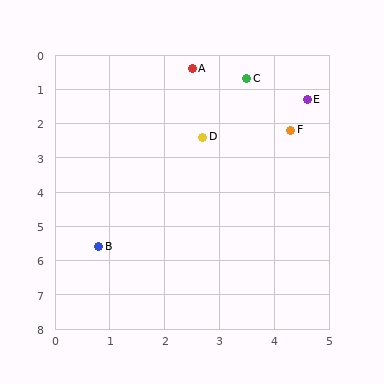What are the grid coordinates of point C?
Point C is at approximately (3.5, 0.7).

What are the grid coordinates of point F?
Point F is at approximately (4.3, 2.2).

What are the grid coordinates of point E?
Point E is at approximately (4.6, 1.3).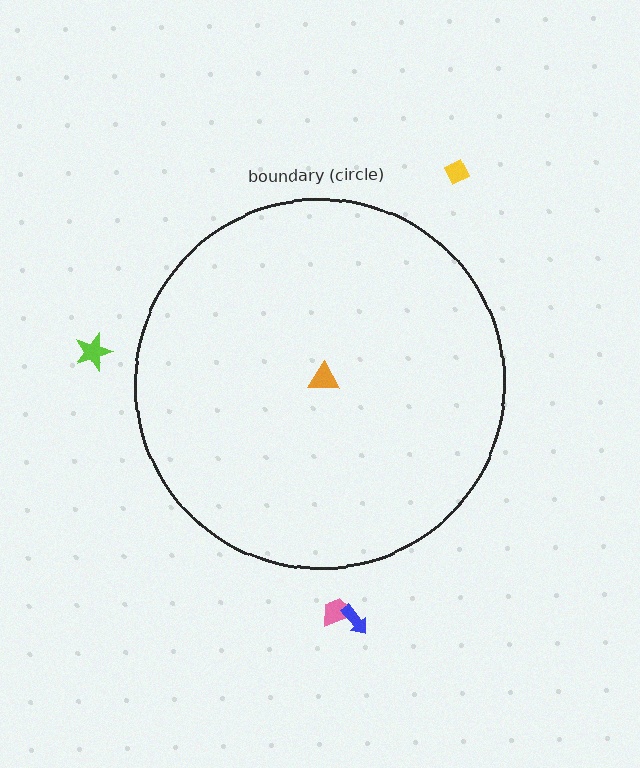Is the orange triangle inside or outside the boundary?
Inside.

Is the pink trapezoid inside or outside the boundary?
Outside.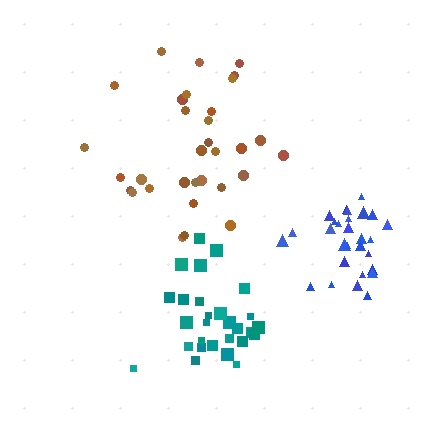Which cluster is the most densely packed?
Blue.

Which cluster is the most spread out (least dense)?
Brown.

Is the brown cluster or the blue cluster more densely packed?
Blue.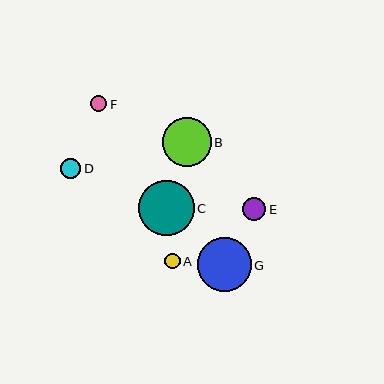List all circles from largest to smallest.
From largest to smallest: C, G, B, E, D, F, A.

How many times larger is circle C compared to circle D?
Circle C is approximately 2.7 times the size of circle D.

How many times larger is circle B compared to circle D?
Circle B is approximately 2.4 times the size of circle D.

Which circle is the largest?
Circle C is the largest with a size of approximately 55 pixels.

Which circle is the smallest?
Circle A is the smallest with a size of approximately 15 pixels.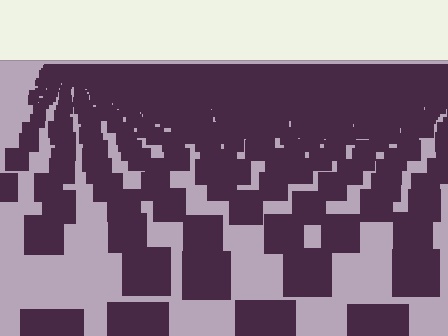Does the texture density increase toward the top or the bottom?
Density increases toward the top.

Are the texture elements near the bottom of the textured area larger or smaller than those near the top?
Larger. Near the bottom, elements are closer to the viewer and appear at a bigger on-screen size.